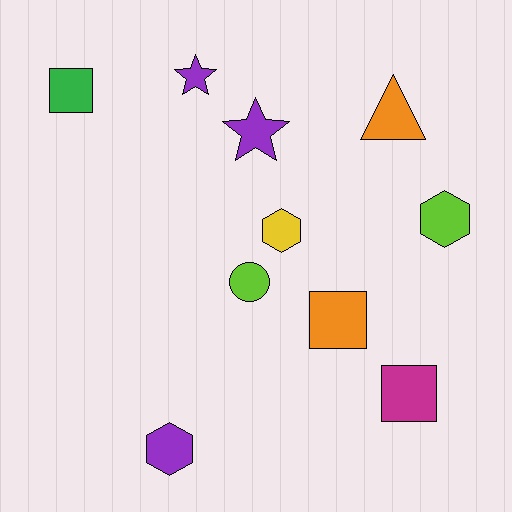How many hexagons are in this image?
There are 3 hexagons.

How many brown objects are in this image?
There are no brown objects.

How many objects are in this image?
There are 10 objects.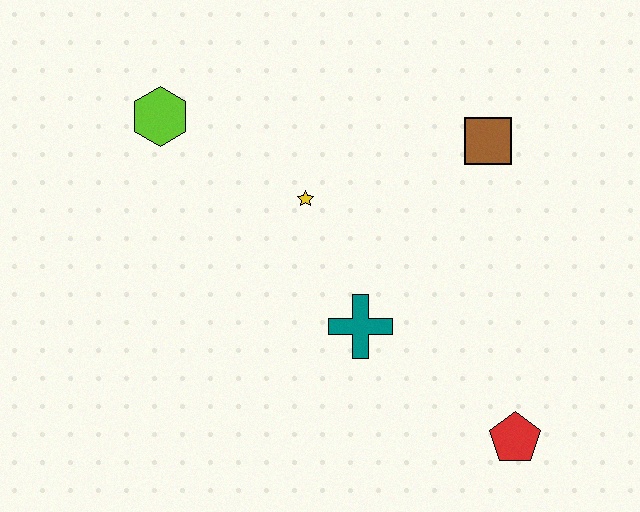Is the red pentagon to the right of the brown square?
Yes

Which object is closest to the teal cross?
The yellow star is closest to the teal cross.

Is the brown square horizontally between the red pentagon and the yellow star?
Yes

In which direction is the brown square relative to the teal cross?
The brown square is above the teal cross.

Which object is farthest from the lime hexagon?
The red pentagon is farthest from the lime hexagon.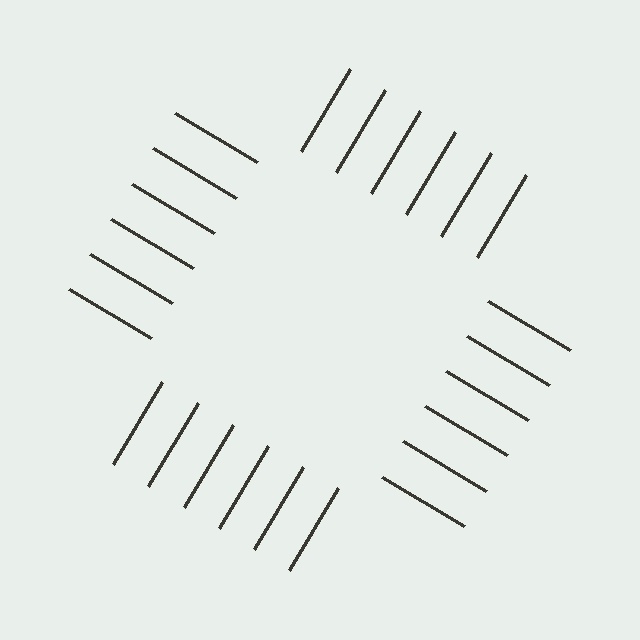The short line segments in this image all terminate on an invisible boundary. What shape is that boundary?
An illusory square — the line segments terminate on its edges but no continuous stroke is drawn.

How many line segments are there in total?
24 — 6 along each of the 4 edges.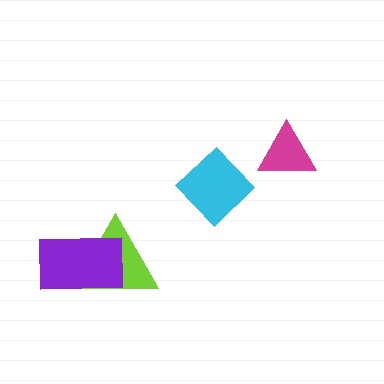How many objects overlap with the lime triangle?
1 object overlaps with the lime triangle.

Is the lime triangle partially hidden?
Yes, it is partially covered by another shape.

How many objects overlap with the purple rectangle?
1 object overlaps with the purple rectangle.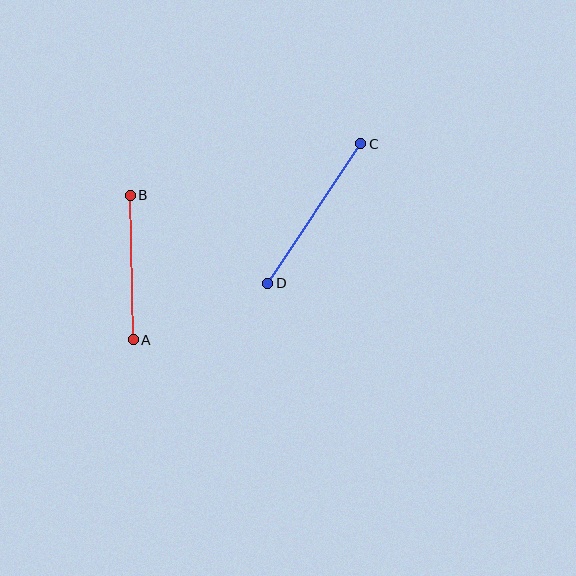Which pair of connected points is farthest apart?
Points C and D are farthest apart.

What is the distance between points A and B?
The distance is approximately 145 pixels.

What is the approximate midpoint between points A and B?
The midpoint is at approximately (132, 268) pixels.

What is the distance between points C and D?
The distance is approximately 168 pixels.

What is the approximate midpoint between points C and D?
The midpoint is at approximately (314, 214) pixels.